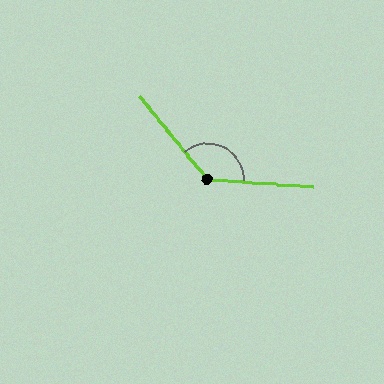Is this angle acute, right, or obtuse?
It is obtuse.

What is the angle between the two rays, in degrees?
Approximately 133 degrees.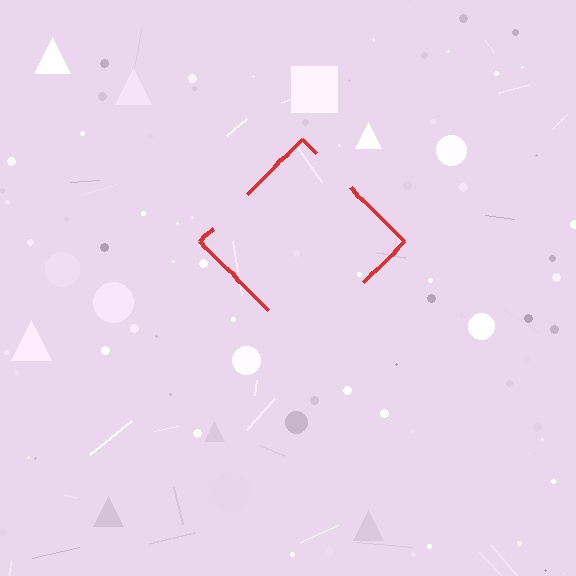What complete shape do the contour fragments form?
The contour fragments form a diamond.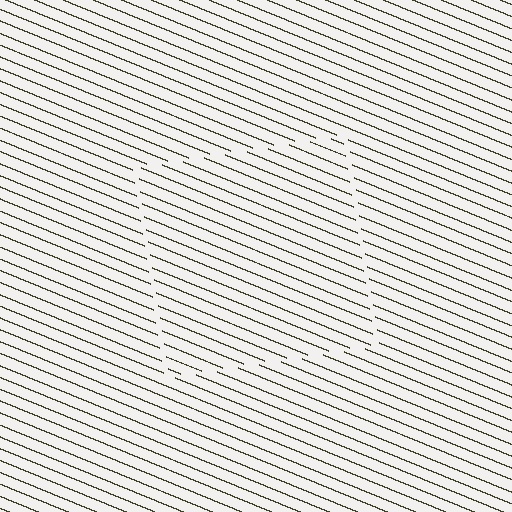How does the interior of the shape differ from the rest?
The interior of the shape contains the same grating, shifted by half a period — the contour is defined by the phase discontinuity where line-ends from the inner and outer gratings abut.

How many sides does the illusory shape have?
4 sides — the line-ends trace a square.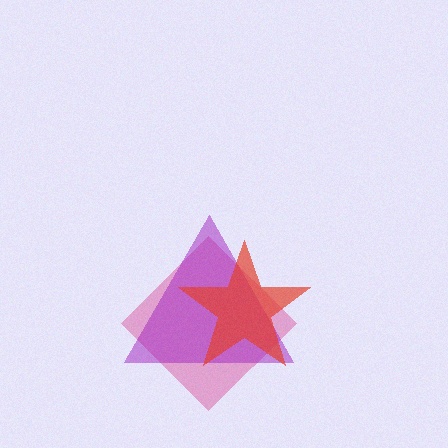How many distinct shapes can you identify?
There are 3 distinct shapes: a pink diamond, a purple triangle, a red star.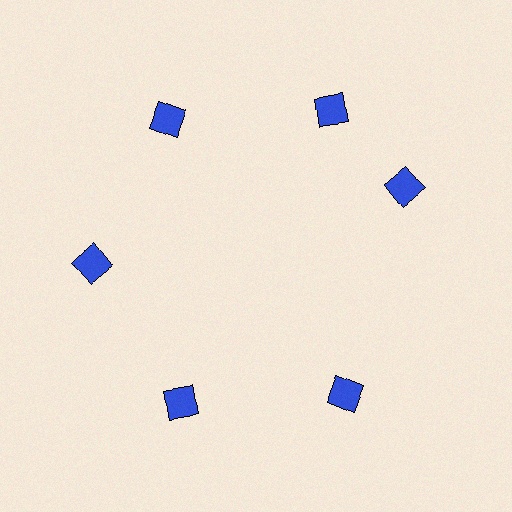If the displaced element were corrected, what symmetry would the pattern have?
It would have 6-fold rotational symmetry — the pattern would map onto itself every 60 degrees.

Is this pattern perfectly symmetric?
No. The 6 blue diamonds are arranged in a ring, but one element near the 3 o'clock position is rotated out of alignment along the ring, breaking the 6-fold rotational symmetry.